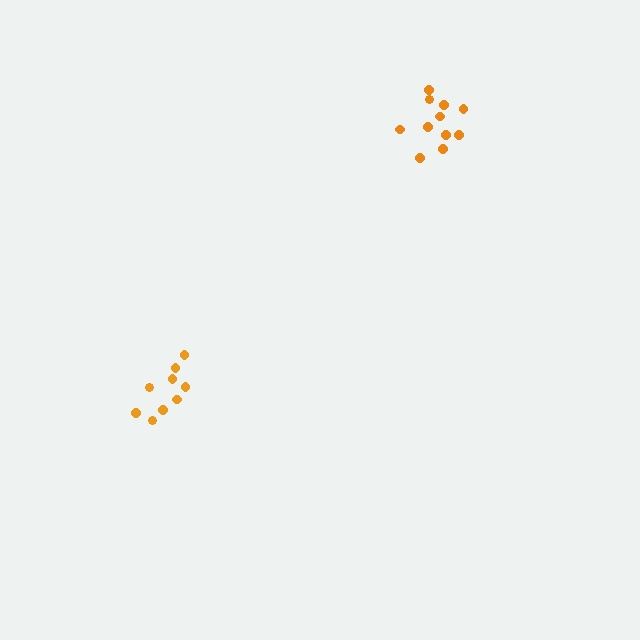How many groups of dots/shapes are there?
There are 2 groups.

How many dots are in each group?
Group 1: 9 dots, Group 2: 11 dots (20 total).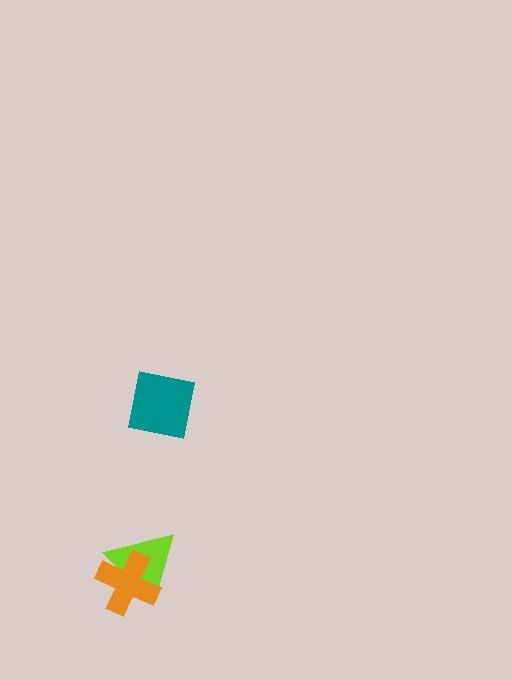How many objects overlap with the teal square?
0 objects overlap with the teal square.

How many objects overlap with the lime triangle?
1 object overlaps with the lime triangle.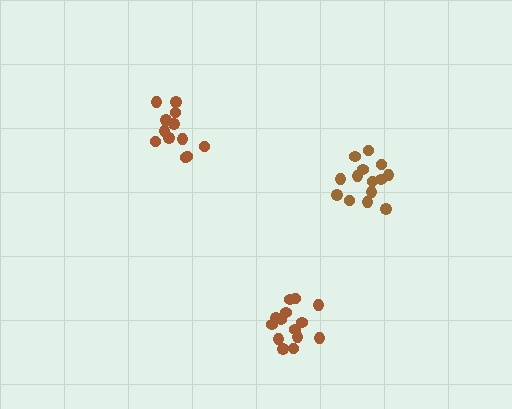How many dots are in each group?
Group 1: 14 dots, Group 2: 14 dots, Group 3: 12 dots (40 total).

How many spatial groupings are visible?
There are 3 spatial groupings.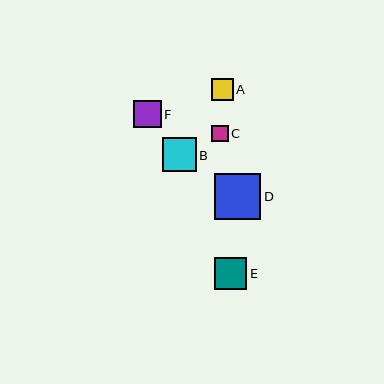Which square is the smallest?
Square C is the smallest with a size of approximately 16 pixels.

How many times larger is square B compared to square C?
Square B is approximately 2.1 times the size of square C.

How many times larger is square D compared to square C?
Square D is approximately 2.8 times the size of square C.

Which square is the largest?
Square D is the largest with a size of approximately 46 pixels.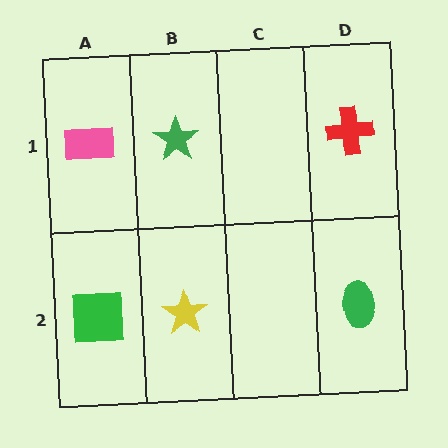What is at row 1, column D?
A red cross.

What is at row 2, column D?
A green ellipse.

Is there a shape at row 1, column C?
No, that cell is empty.